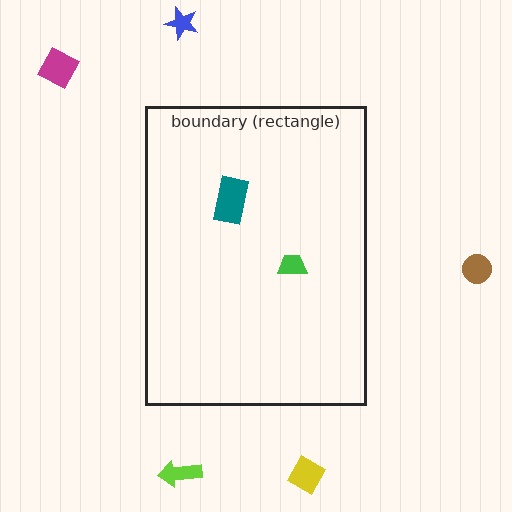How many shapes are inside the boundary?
2 inside, 5 outside.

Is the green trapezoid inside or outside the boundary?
Inside.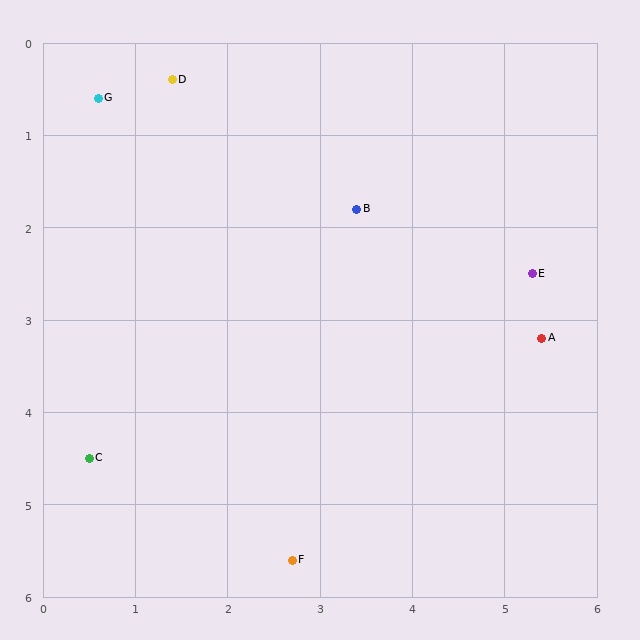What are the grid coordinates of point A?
Point A is at approximately (5.4, 3.2).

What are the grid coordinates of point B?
Point B is at approximately (3.4, 1.8).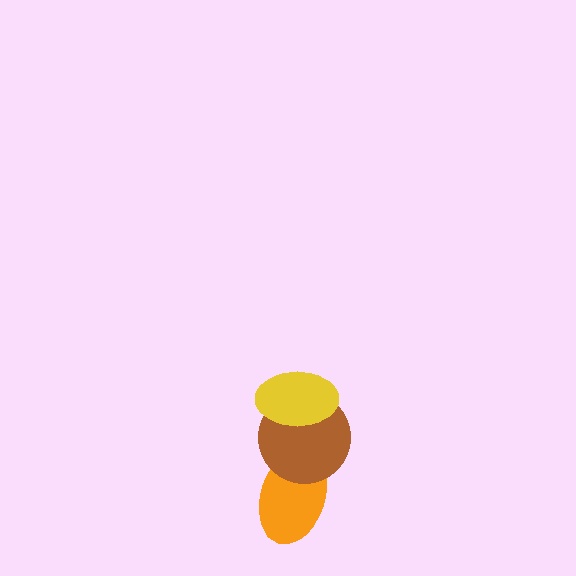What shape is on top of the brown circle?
The yellow ellipse is on top of the brown circle.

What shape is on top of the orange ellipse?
The brown circle is on top of the orange ellipse.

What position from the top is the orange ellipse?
The orange ellipse is 3rd from the top.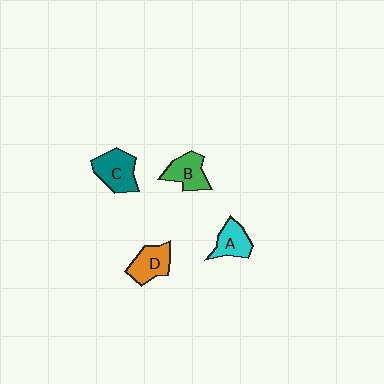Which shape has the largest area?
Shape C (teal).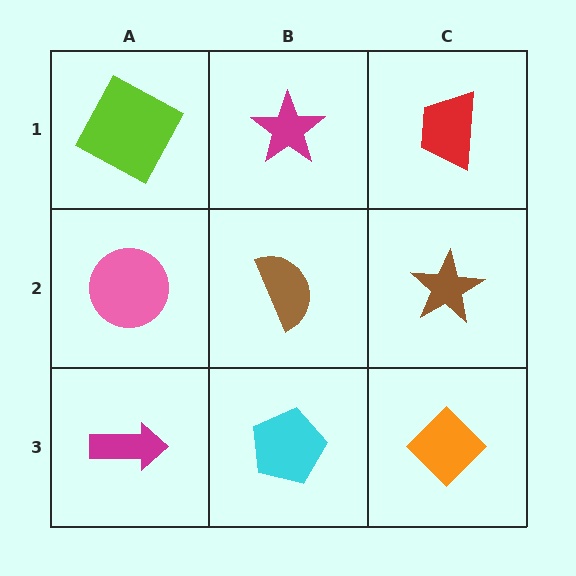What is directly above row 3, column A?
A pink circle.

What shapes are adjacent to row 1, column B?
A brown semicircle (row 2, column B), a lime square (row 1, column A), a red trapezoid (row 1, column C).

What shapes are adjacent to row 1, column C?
A brown star (row 2, column C), a magenta star (row 1, column B).